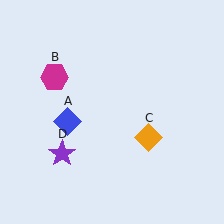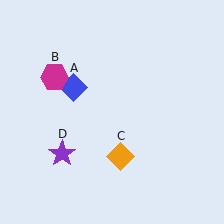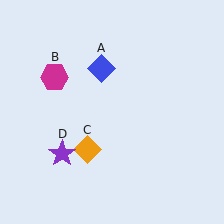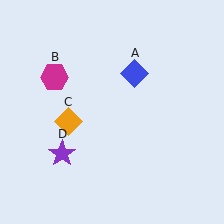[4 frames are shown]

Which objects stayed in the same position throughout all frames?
Magenta hexagon (object B) and purple star (object D) remained stationary.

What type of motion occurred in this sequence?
The blue diamond (object A), orange diamond (object C) rotated clockwise around the center of the scene.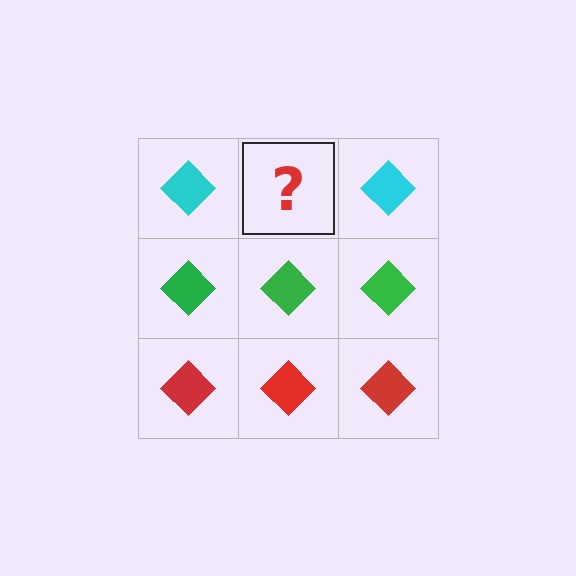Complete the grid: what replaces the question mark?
The question mark should be replaced with a cyan diamond.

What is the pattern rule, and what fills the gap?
The rule is that each row has a consistent color. The gap should be filled with a cyan diamond.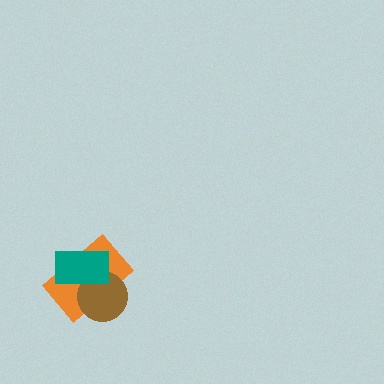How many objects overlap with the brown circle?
2 objects overlap with the brown circle.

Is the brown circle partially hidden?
Yes, it is partially covered by another shape.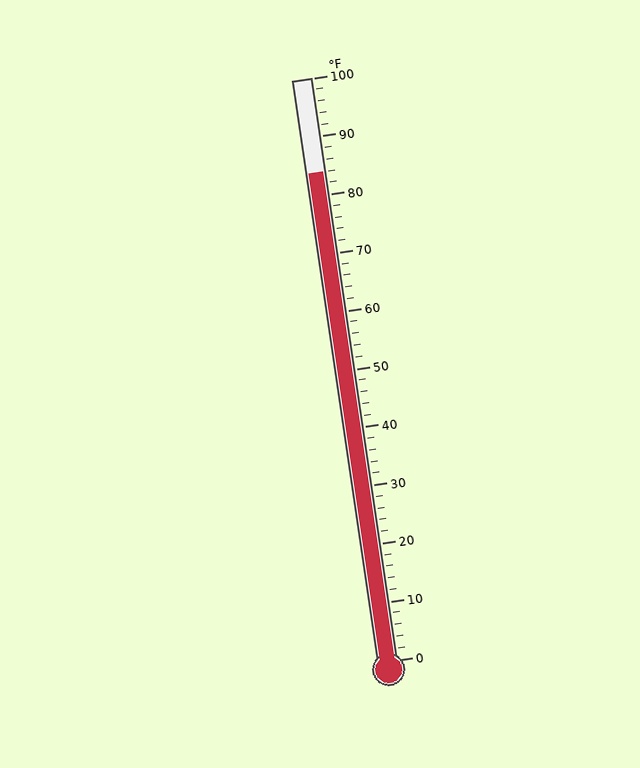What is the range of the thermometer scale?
The thermometer scale ranges from 0°F to 100°F.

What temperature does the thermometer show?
The thermometer shows approximately 84°F.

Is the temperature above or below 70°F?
The temperature is above 70°F.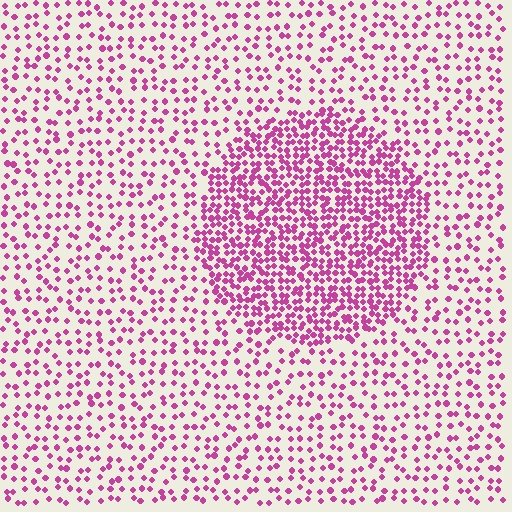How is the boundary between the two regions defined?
The boundary is defined by a change in element density (approximately 2.3x ratio). All elements are the same color, size, and shape.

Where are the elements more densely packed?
The elements are more densely packed inside the circle boundary.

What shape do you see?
I see a circle.